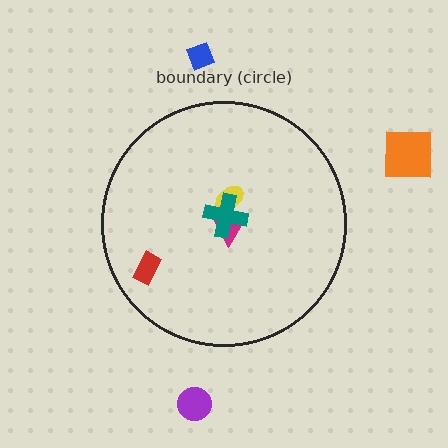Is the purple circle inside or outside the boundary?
Outside.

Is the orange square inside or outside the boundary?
Outside.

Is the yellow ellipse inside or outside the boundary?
Inside.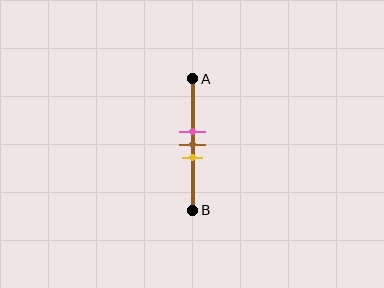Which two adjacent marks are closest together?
The pink and brown marks are the closest adjacent pair.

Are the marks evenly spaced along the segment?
Yes, the marks are approximately evenly spaced.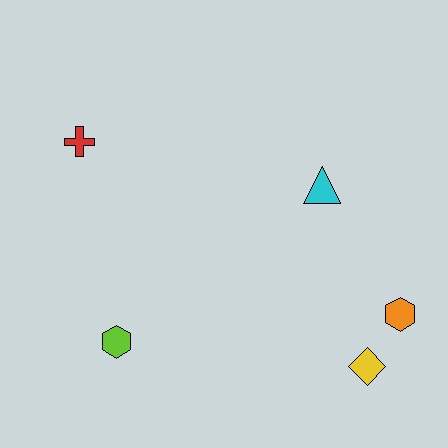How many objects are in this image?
There are 5 objects.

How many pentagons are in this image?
There are no pentagons.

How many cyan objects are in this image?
There is 1 cyan object.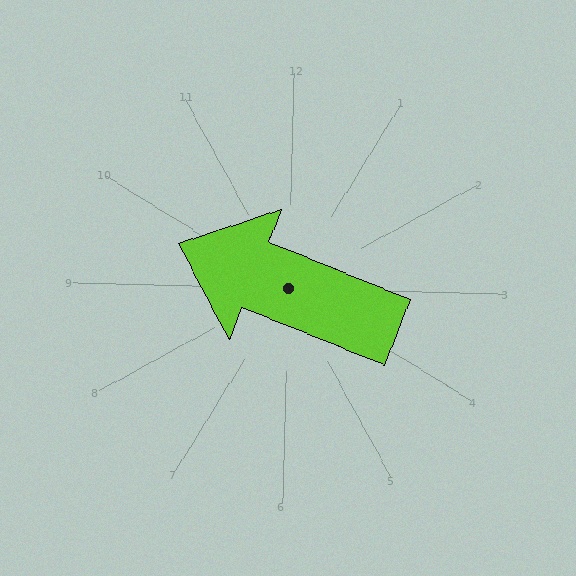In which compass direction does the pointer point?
West.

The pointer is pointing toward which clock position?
Roughly 10 o'clock.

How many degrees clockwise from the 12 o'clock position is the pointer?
Approximately 291 degrees.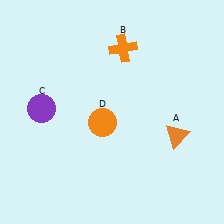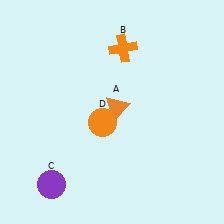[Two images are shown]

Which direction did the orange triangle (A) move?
The orange triangle (A) moved left.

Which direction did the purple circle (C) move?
The purple circle (C) moved down.